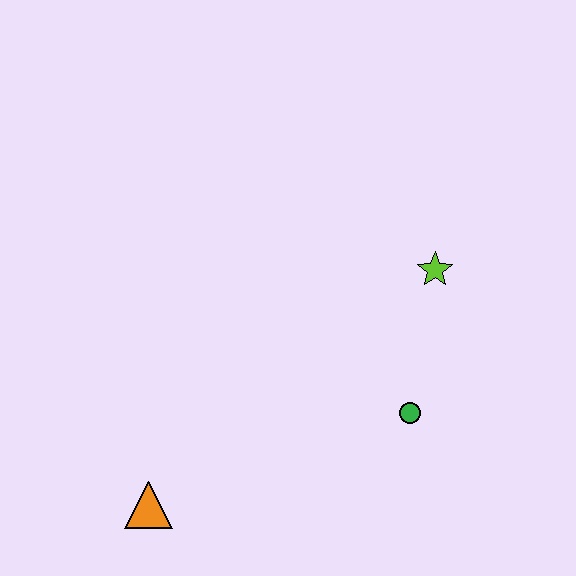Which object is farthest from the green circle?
The orange triangle is farthest from the green circle.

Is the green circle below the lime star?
Yes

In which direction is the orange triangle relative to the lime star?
The orange triangle is to the left of the lime star.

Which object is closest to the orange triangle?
The green circle is closest to the orange triangle.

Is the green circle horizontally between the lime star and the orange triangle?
Yes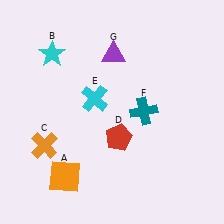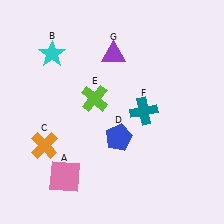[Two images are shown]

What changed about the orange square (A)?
In Image 1, A is orange. In Image 2, it changed to pink.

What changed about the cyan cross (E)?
In Image 1, E is cyan. In Image 2, it changed to lime.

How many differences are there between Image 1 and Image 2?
There are 3 differences between the two images.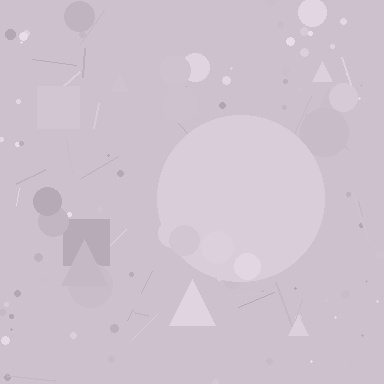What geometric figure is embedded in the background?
A circle is embedded in the background.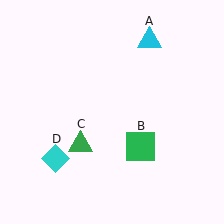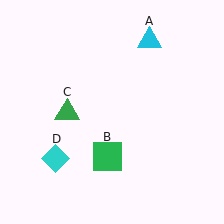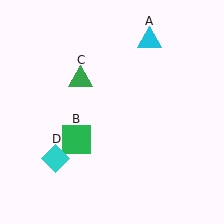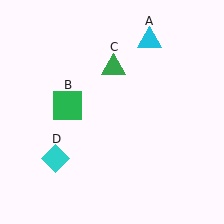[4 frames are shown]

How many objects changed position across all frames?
2 objects changed position: green square (object B), green triangle (object C).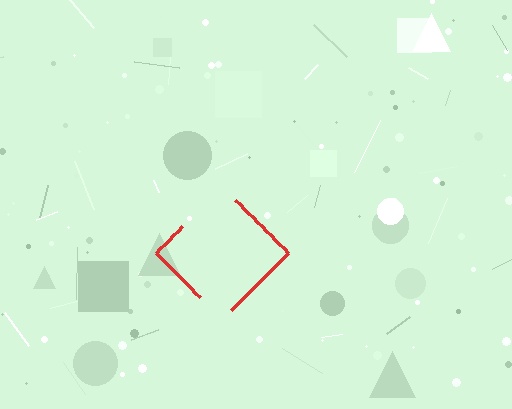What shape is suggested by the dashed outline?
The dashed outline suggests a diamond.